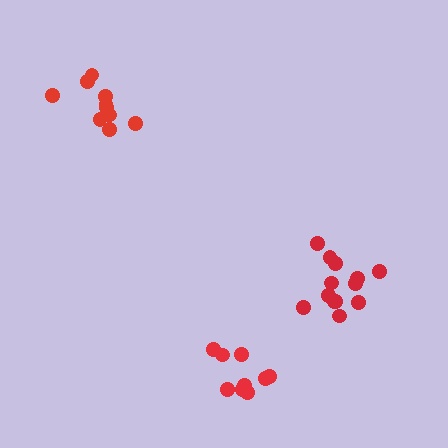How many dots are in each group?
Group 1: 10 dots, Group 2: 9 dots, Group 3: 13 dots (32 total).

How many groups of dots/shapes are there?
There are 3 groups.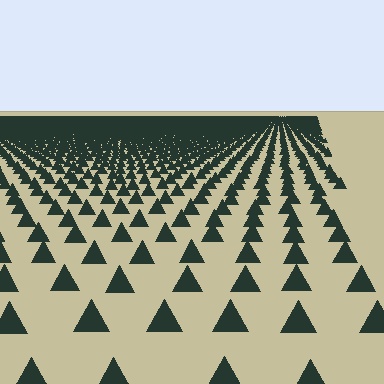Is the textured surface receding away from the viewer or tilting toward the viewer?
The surface is receding away from the viewer. Texture elements get smaller and denser toward the top.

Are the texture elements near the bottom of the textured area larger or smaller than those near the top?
Larger. Near the bottom, elements are closer to the viewer and appear at a bigger on-screen size.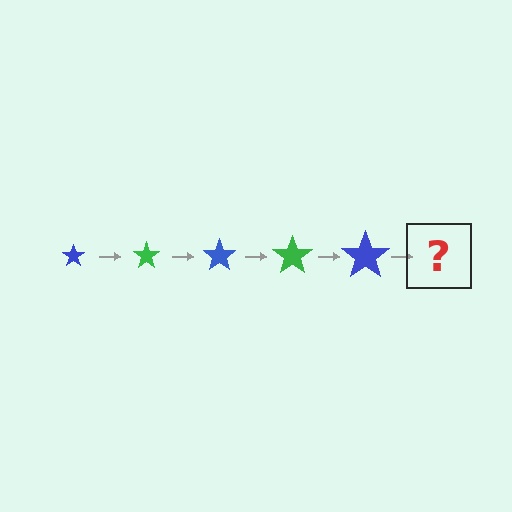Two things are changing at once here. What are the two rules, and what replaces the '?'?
The two rules are that the star grows larger each step and the color cycles through blue and green. The '?' should be a green star, larger than the previous one.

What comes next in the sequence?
The next element should be a green star, larger than the previous one.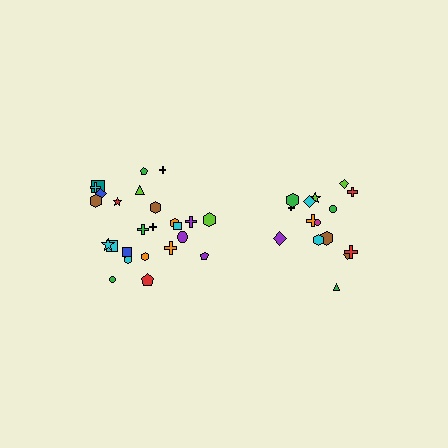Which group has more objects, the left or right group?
The left group.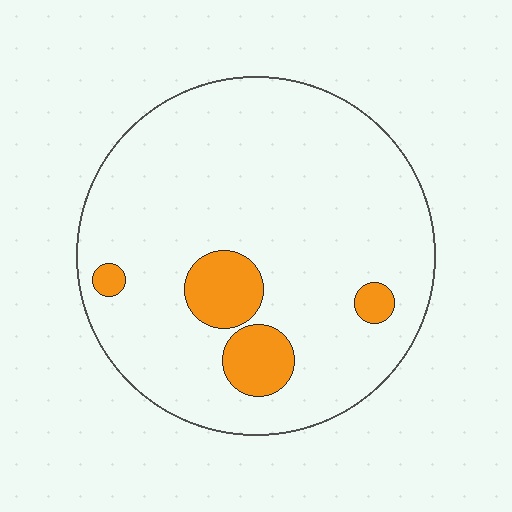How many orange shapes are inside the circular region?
4.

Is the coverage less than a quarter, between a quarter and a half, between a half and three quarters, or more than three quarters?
Less than a quarter.